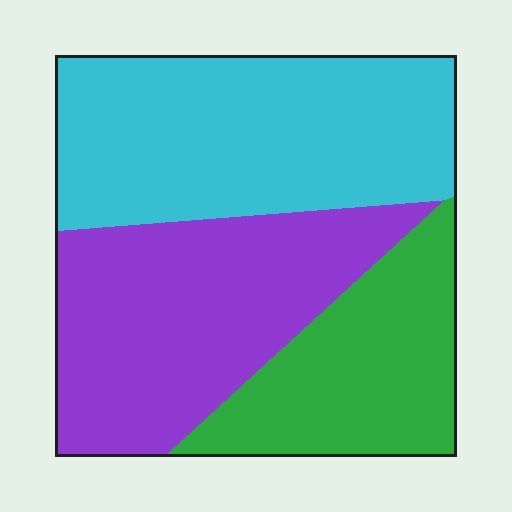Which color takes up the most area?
Cyan, at roughly 40%.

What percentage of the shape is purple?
Purple takes up about three eighths (3/8) of the shape.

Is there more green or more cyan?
Cyan.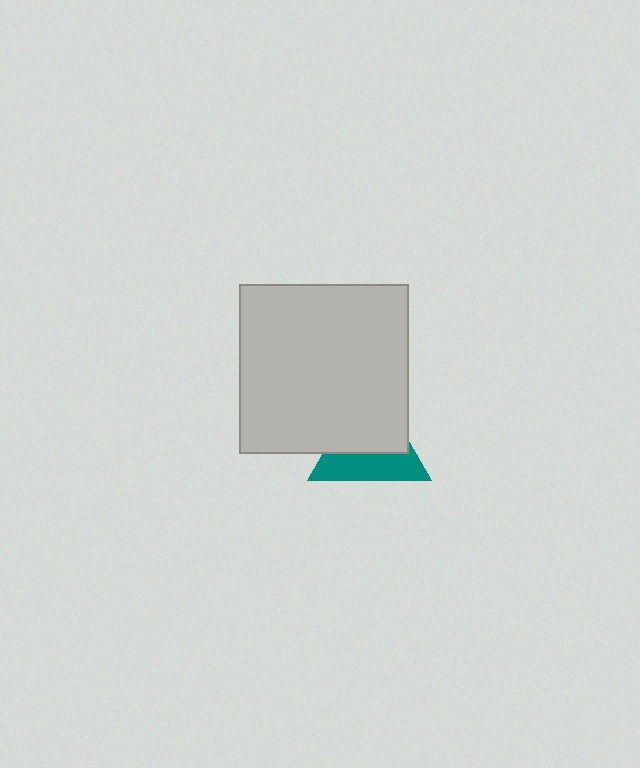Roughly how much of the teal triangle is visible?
About half of it is visible (roughly 45%).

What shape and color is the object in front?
The object in front is a light gray square.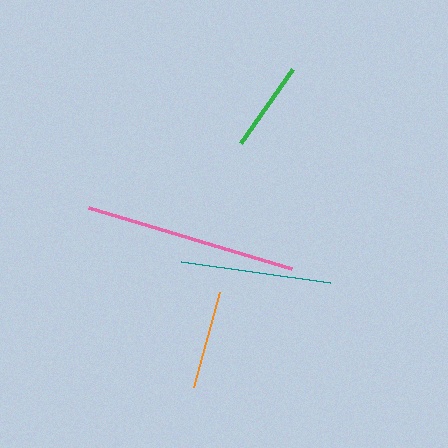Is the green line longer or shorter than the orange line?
The orange line is longer than the green line.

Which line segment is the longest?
The pink line is the longest at approximately 212 pixels.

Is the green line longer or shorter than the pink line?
The pink line is longer than the green line.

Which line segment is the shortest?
The green line is the shortest at approximately 90 pixels.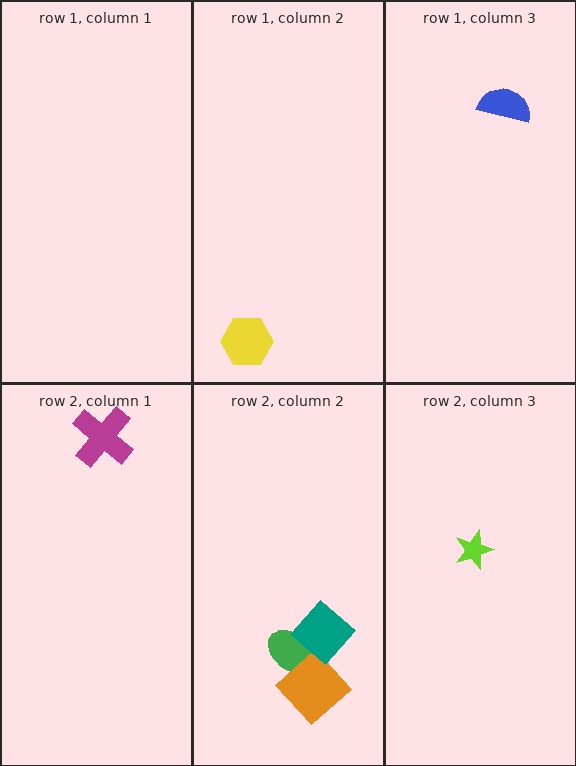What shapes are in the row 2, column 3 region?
The lime star.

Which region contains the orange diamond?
The row 2, column 2 region.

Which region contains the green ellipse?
The row 2, column 2 region.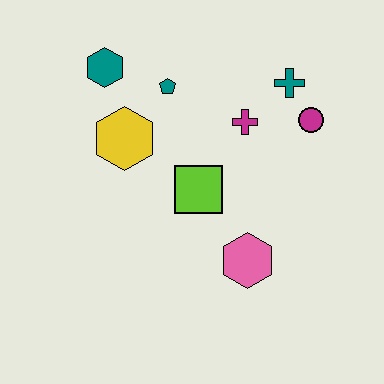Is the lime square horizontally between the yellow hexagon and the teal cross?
Yes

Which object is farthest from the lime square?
The teal hexagon is farthest from the lime square.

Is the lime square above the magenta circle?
No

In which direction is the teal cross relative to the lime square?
The teal cross is above the lime square.